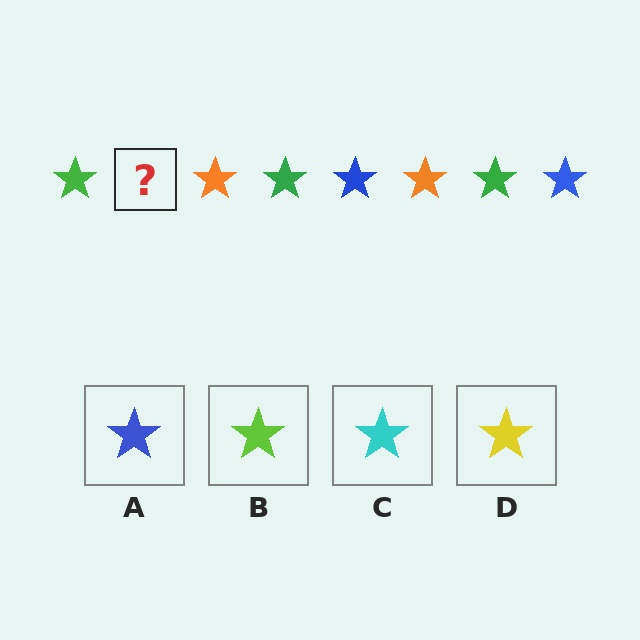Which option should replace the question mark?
Option A.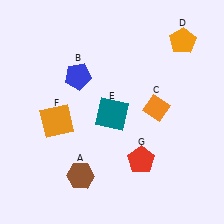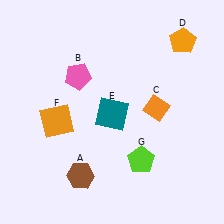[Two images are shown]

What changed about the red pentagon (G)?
In Image 1, G is red. In Image 2, it changed to lime.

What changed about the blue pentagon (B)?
In Image 1, B is blue. In Image 2, it changed to pink.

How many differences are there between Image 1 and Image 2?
There are 2 differences between the two images.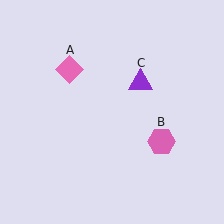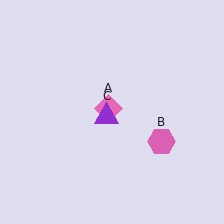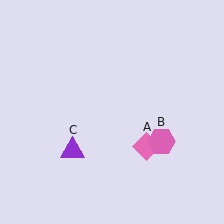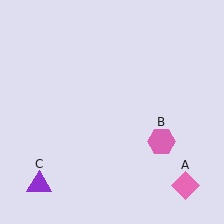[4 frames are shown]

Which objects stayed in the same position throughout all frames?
Pink hexagon (object B) remained stationary.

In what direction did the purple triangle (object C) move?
The purple triangle (object C) moved down and to the left.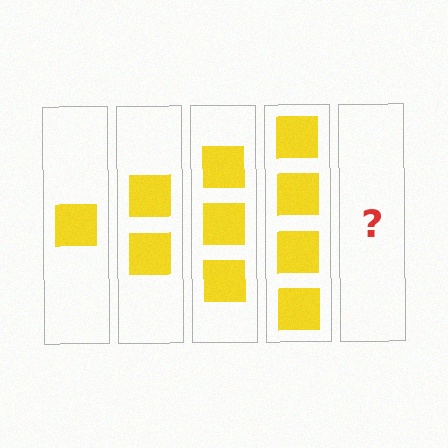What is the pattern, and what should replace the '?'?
The pattern is that each step adds one more square. The '?' should be 5 squares.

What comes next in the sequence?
The next element should be 5 squares.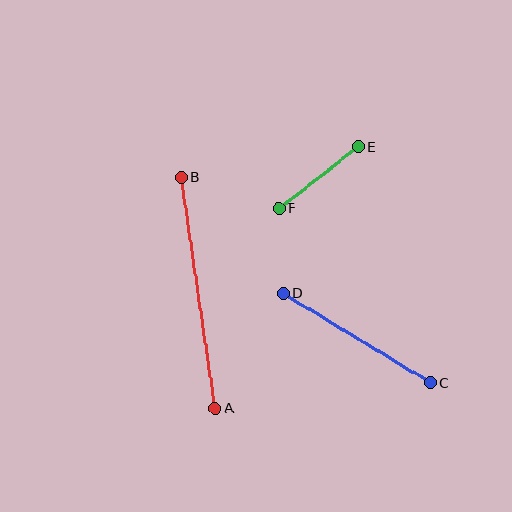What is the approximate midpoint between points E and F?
The midpoint is at approximately (319, 178) pixels.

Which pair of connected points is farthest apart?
Points A and B are farthest apart.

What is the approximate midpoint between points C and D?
The midpoint is at approximately (357, 338) pixels.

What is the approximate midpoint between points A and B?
The midpoint is at approximately (198, 293) pixels.